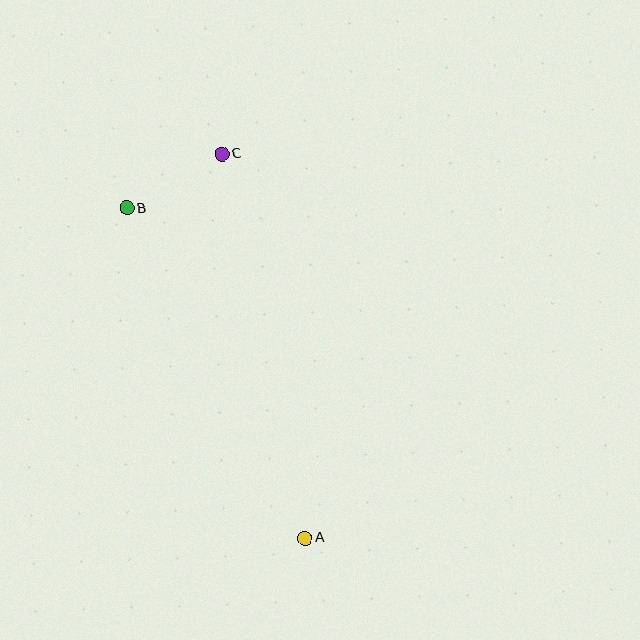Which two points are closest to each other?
Points B and C are closest to each other.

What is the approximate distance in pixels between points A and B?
The distance between A and B is approximately 375 pixels.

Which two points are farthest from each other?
Points A and C are farthest from each other.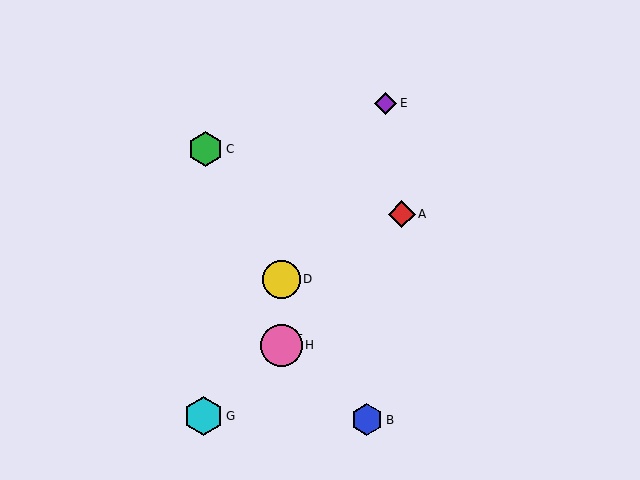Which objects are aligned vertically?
Objects D, F, H are aligned vertically.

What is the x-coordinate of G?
Object G is at x≈204.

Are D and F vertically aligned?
Yes, both are at x≈282.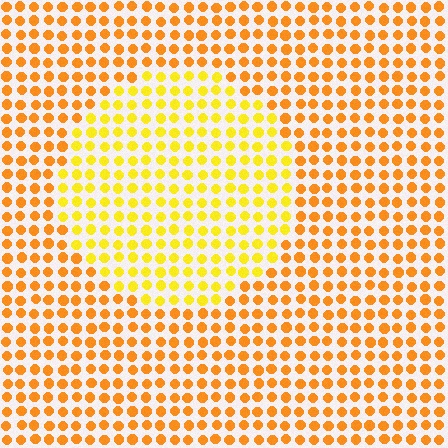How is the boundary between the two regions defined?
The boundary is defined purely by a slight shift in hue (about 26 degrees). Spacing, size, and orientation are identical on both sides.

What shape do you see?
I see a circle.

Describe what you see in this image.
The image is filled with small orange elements in a uniform arrangement. A circle-shaped region is visible where the elements are tinted to a slightly different hue, forming a subtle color boundary.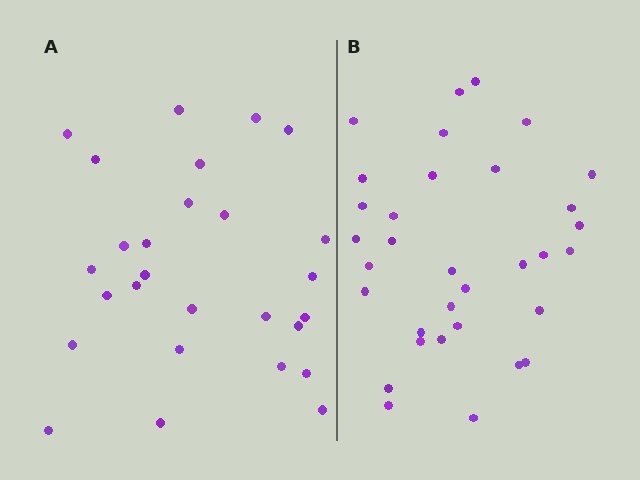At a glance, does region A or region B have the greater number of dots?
Region B (the right region) has more dots.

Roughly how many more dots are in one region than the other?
Region B has about 6 more dots than region A.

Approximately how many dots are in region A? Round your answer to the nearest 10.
About 30 dots. (The exact count is 27, which rounds to 30.)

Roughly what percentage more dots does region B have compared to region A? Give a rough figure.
About 20% more.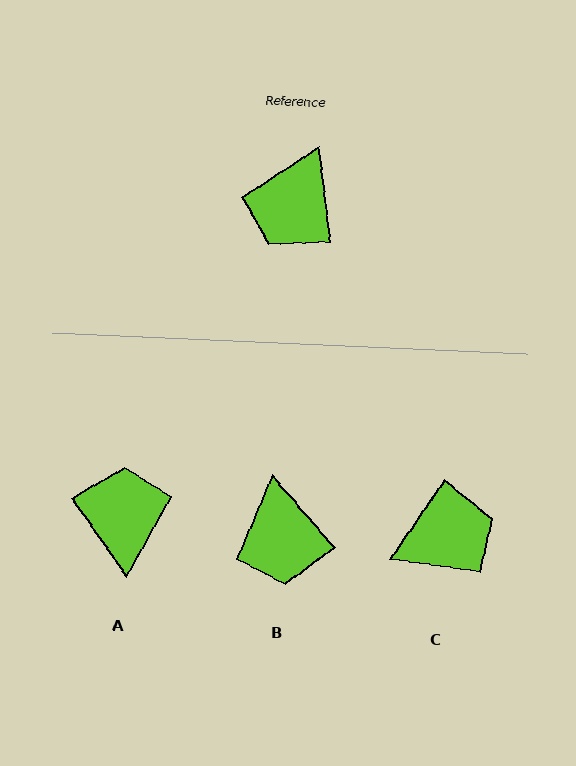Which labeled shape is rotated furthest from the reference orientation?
A, about 152 degrees away.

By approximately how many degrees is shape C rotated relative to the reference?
Approximately 138 degrees counter-clockwise.